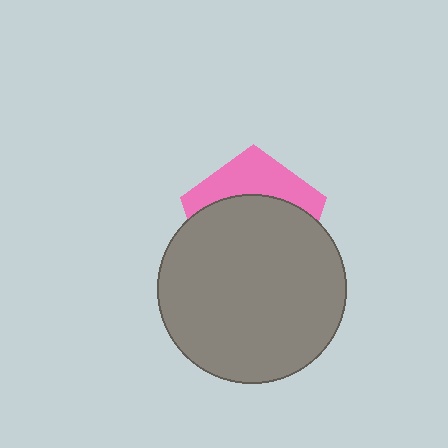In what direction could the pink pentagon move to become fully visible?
The pink pentagon could move up. That would shift it out from behind the gray circle entirely.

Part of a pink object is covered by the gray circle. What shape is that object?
It is a pentagon.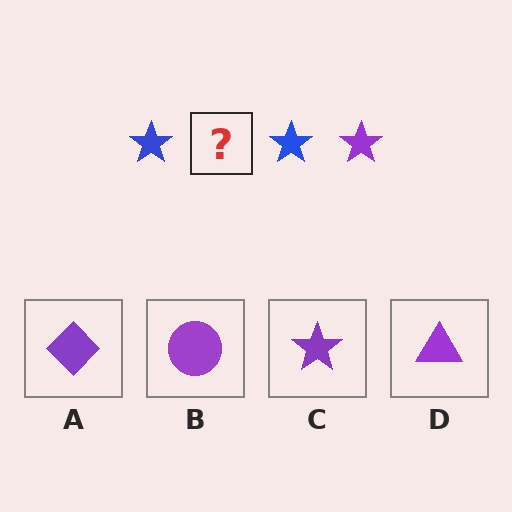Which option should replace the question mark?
Option C.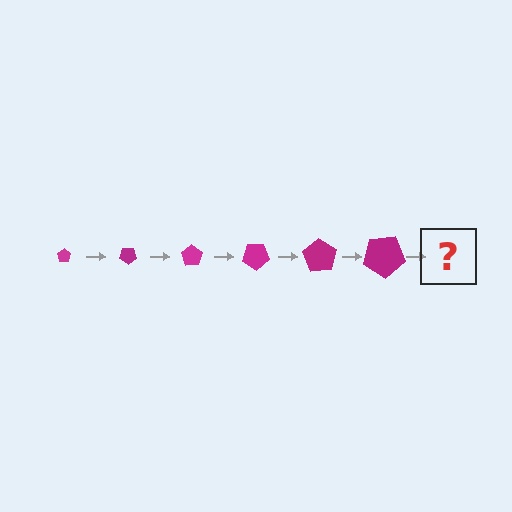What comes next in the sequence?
The next element should be a pentagon, larger than the previous one and rotated 210 degrees from the start.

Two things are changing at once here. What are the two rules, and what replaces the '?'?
The two rules are that the pentagon grows larger each step and it rotates 35 degrees each step. The '?' should be a pentagon, larger than the previous one and rotated 210 degrees from the start.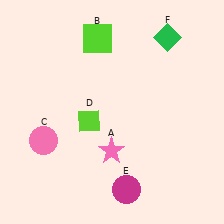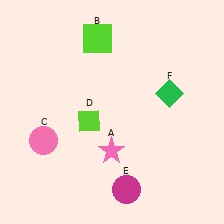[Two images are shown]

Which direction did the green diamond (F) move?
The green diamond (F) moved down.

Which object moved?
The green diamond (F) moved down.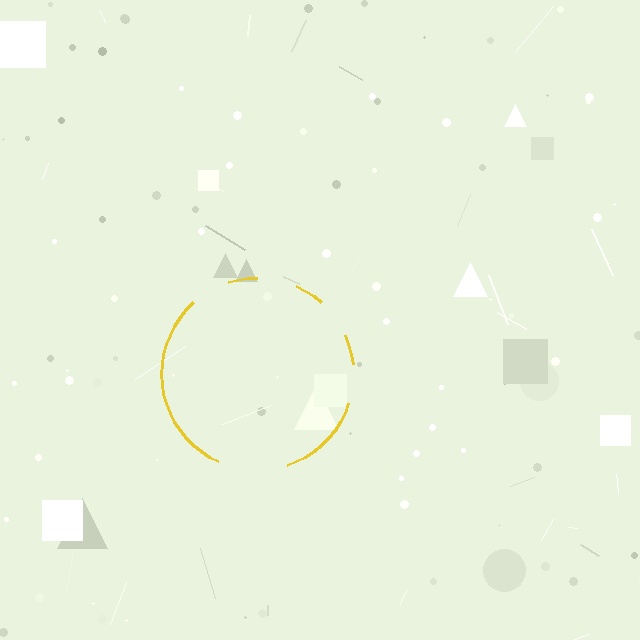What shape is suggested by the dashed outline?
The dashed outline suggests a circle.